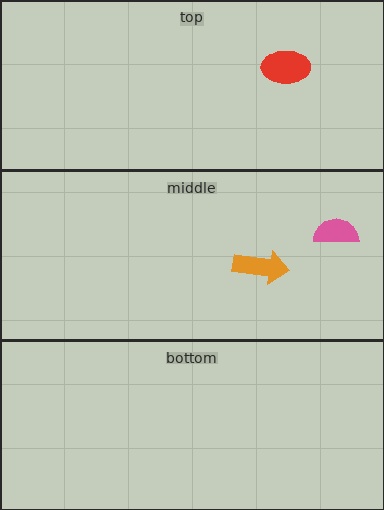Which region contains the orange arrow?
The middle region.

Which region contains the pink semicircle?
The middle region.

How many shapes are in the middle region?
2.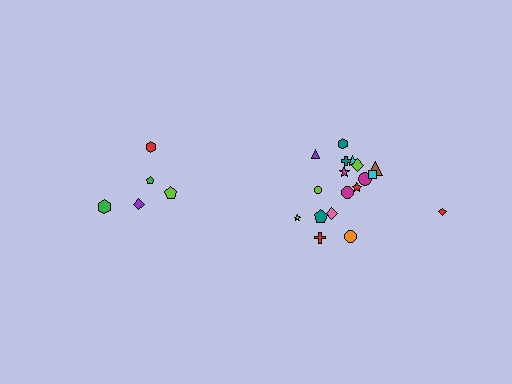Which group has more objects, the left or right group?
The right group.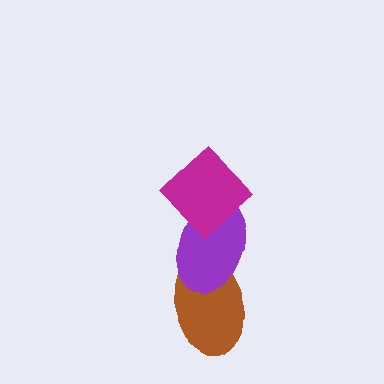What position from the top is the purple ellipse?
The purple ellipse is 2nd from the top.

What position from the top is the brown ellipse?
The brown ellipse is 3rd from the top.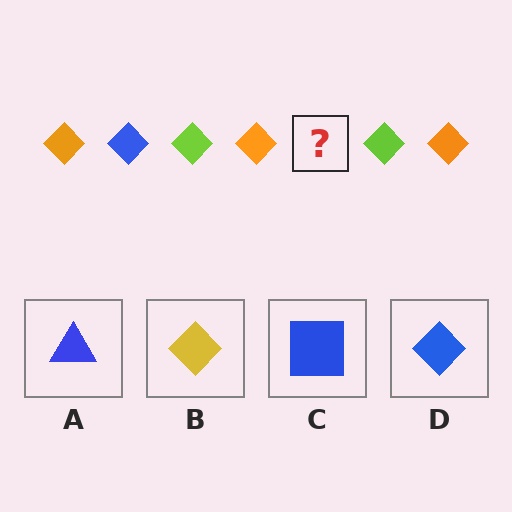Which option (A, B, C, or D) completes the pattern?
D.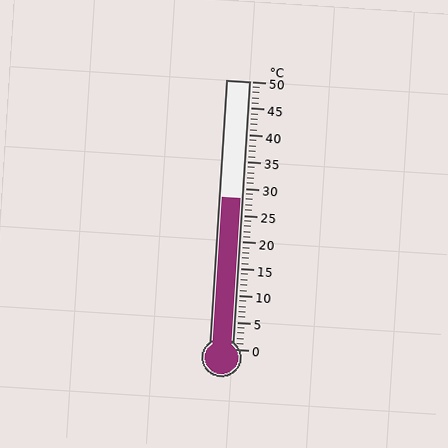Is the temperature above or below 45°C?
The temperature is below 45°C.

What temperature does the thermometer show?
The thermometer shows approximately 28°C.